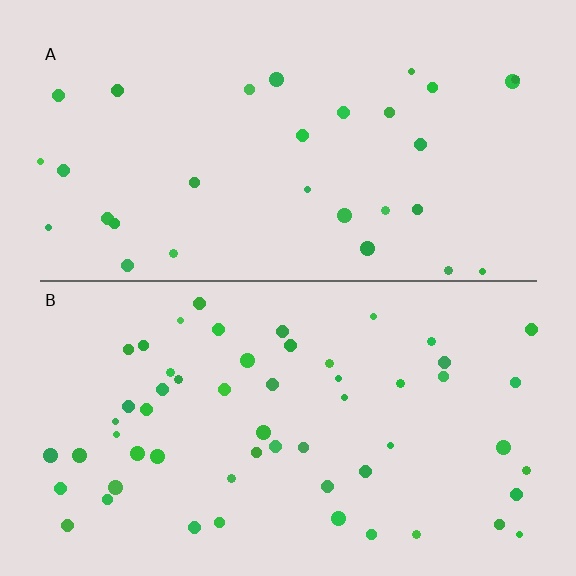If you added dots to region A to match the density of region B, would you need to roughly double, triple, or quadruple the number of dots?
Approximately double.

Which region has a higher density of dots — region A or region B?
B (the bottom).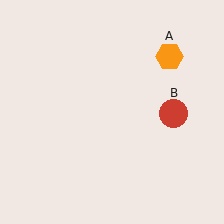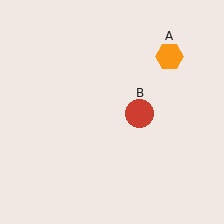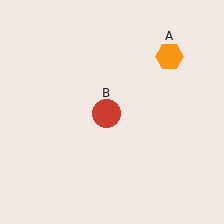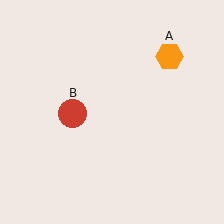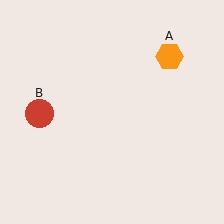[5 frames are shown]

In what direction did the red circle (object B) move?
The red circle (object B) moved left.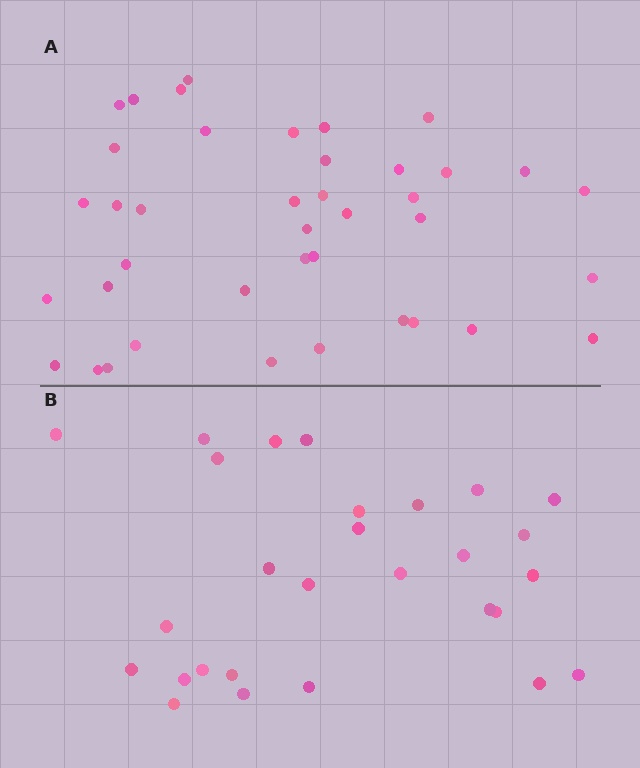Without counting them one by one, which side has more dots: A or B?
Region A (the top region) has more dots.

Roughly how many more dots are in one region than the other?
Region A has roughly 12 or so more dots than region B.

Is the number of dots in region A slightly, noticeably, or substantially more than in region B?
Region A has noticeably more, but not dramatically so. The ratio is roughly 1.4 to 1.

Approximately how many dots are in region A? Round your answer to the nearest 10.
About 40 dots.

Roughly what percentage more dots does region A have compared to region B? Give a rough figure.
About 45% more.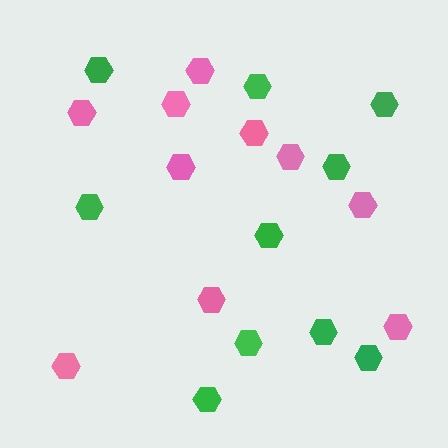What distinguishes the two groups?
There are 2 groups: one group of green hexagons (10) and one group of pink hexagons (10).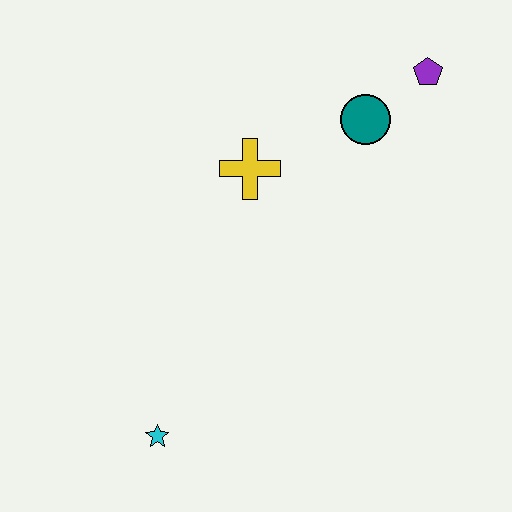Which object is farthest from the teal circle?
The cyan star is farthest from the teal circle.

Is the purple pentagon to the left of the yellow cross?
No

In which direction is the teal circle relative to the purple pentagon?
The teal circle is to the left of the purple pentagon.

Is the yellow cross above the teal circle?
No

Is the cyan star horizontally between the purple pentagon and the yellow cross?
No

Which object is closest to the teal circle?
The purple pentagon is closest to the teal circle.